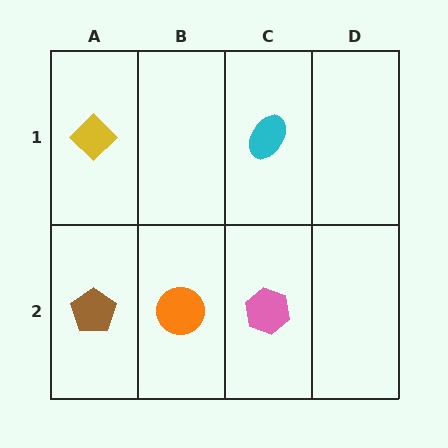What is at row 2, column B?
An orange circle.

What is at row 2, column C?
A pink hexagon.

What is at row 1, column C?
A cyan ellipse.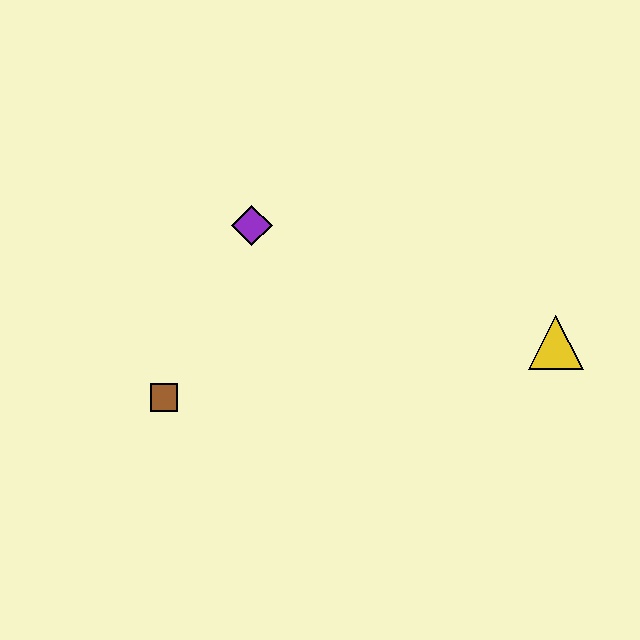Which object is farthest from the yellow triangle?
The brown square is farthest from the yellow triangle.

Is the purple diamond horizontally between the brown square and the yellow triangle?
Yes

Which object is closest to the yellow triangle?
The purple diamond is closest to the yellow triangle.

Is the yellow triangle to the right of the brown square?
Yes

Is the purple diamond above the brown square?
Yes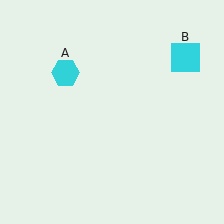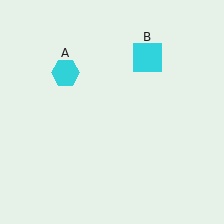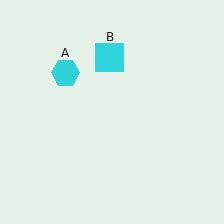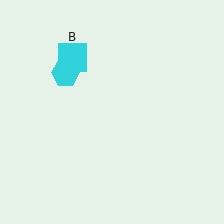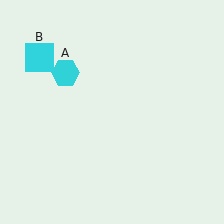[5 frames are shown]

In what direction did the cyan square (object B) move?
The cyan square (object B) moved left.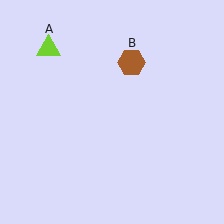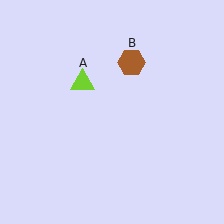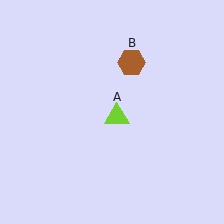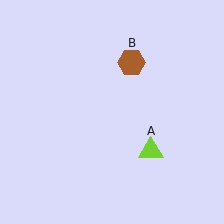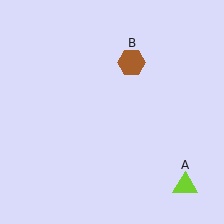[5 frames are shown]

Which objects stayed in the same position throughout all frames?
Brown hexagon (object B) remained stationary.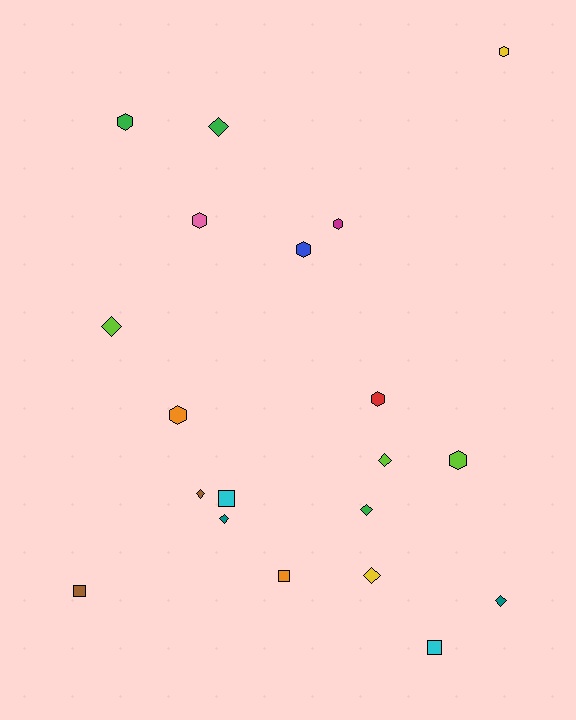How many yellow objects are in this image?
There are 2 yellow objects.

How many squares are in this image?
There are 4 squares.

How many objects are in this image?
There are 20 objects.